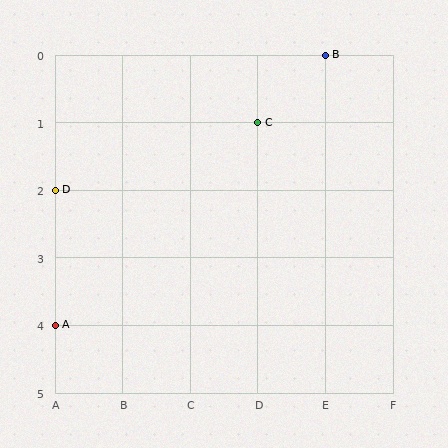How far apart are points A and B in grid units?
Points A and B are 4 columns and 4 rows apart (about 5.7 grid units diagonally).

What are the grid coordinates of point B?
Point B is at grid coordinates (E, 0).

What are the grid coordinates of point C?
Point C is at grid coordinates (D, 1).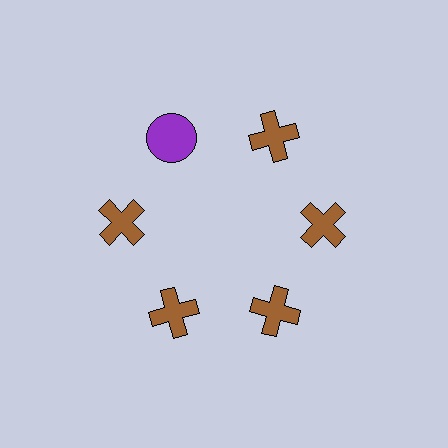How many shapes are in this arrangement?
There are 6 shapes arranged in a ring pattern.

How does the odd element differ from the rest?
It differs in both color (purple instead of brown) and shape (circle instead of cross).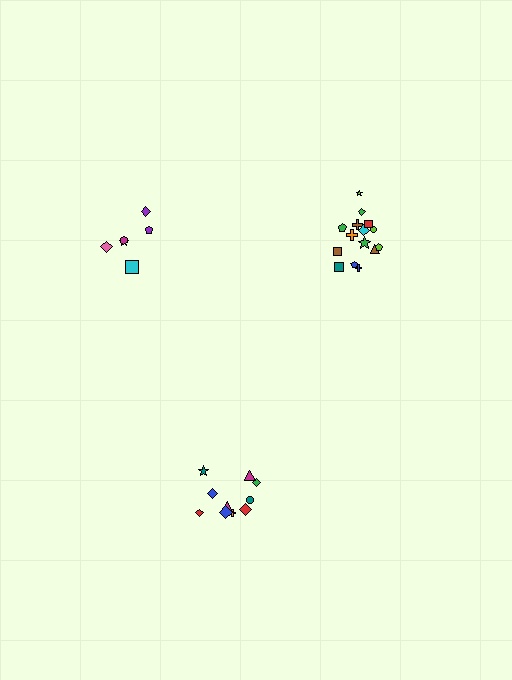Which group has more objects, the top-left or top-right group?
The top-right group.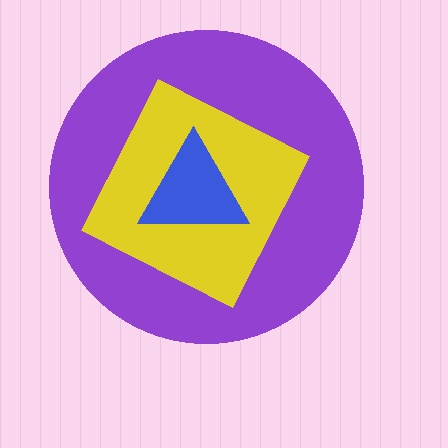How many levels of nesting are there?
3.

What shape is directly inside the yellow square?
The blue triangle.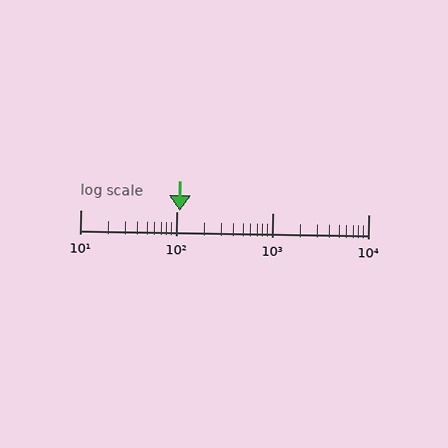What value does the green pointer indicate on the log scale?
The pointer indicates approximately 110.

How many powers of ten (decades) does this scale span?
The scale spans 3 decades, from 10 to 10000.